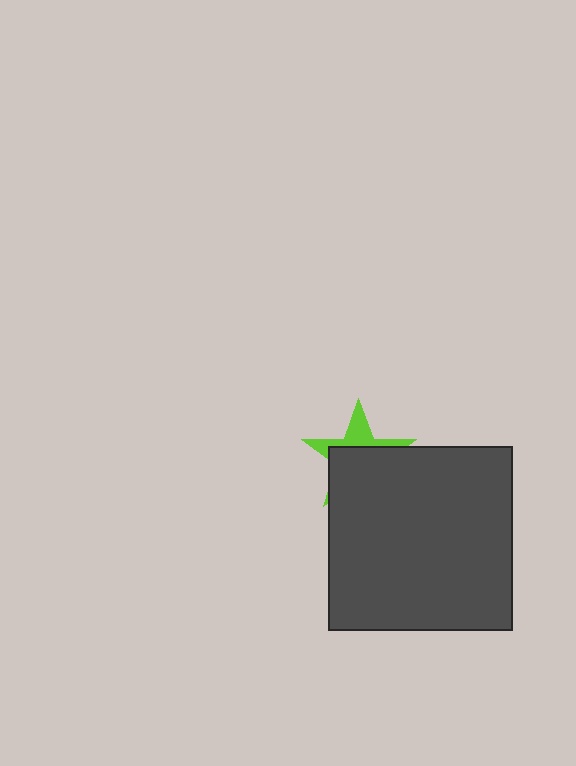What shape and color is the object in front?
The object in front is a dark gray square.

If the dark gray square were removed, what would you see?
You would see the complete lime star.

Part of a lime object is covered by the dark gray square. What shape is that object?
It is a star.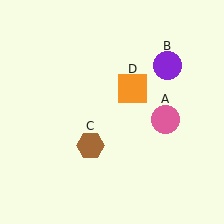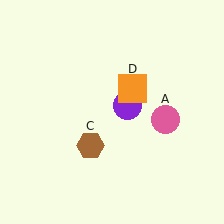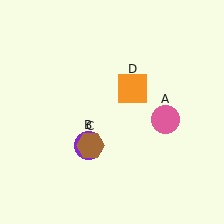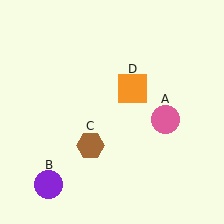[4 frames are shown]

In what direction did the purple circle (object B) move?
The purple circle (object B) moved down and to the left.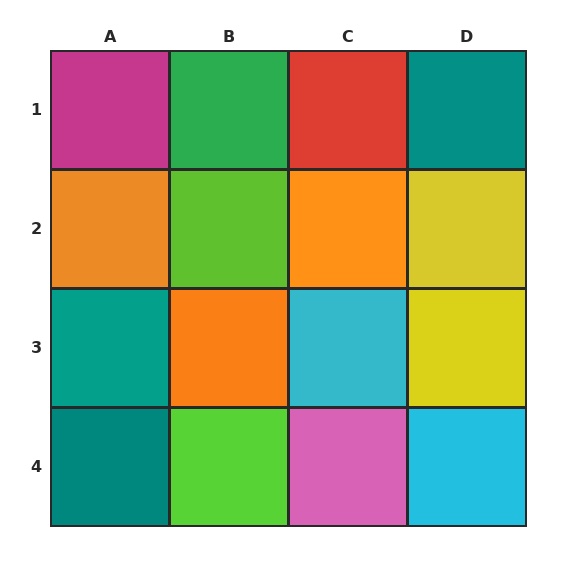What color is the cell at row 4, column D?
Cyan.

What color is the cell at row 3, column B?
Orange.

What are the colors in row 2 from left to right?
Orange, lime, orange, yellow.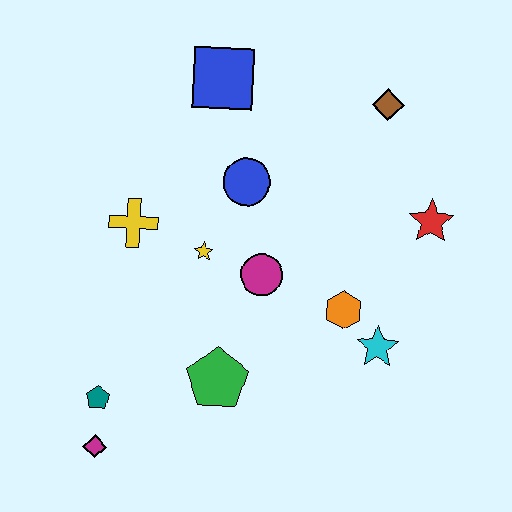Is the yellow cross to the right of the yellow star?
No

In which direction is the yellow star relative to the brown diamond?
The yellow star is to the left of the brown diamond.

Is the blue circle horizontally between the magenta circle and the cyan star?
No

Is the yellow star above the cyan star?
Yes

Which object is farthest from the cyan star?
The blue square is farthest from the cyan star.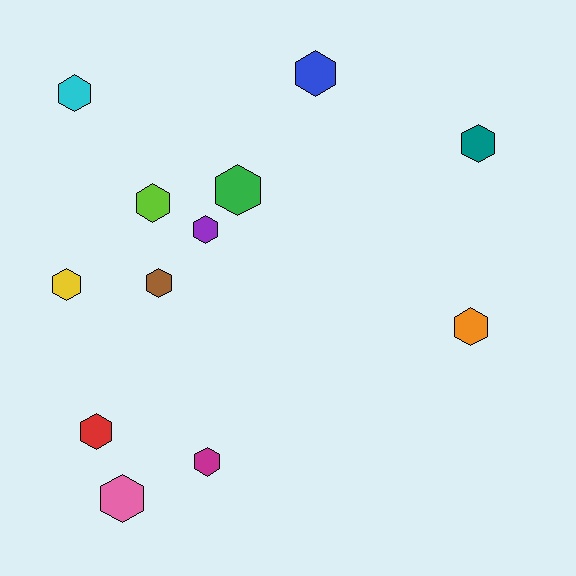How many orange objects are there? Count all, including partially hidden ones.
There is 1 orange object.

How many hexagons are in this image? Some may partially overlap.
There are 12 hexagons.